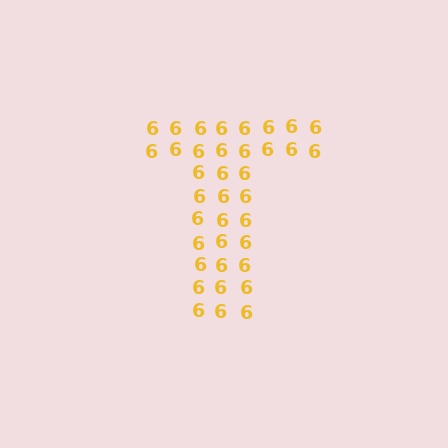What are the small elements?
The small elements are digit 6's.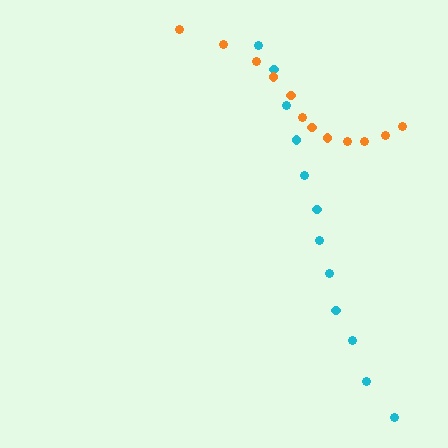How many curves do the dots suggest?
There are 2 distinct paths.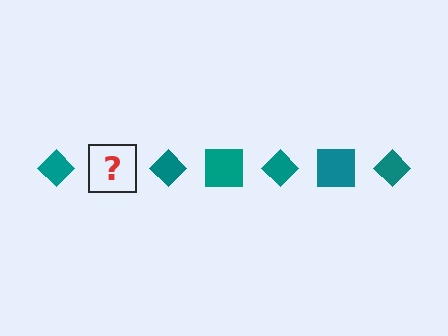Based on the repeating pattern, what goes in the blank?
The blank should be a teal square.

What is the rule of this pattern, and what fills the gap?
The rule is that the pattern cycles through diamond, square shapes in teal. The gap should be filled with a teal square.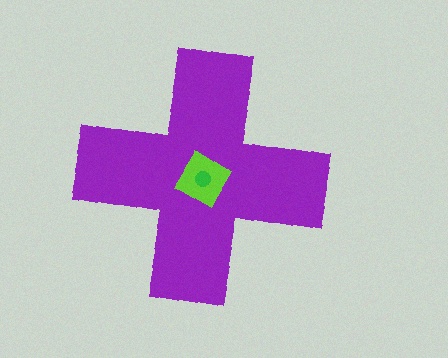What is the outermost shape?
The purple cross.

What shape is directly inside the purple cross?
The lime diamond.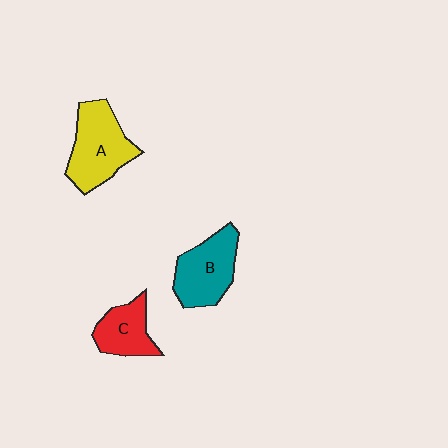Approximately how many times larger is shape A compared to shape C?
Approximately 1.6 times.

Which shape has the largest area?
Shape A (yellow).